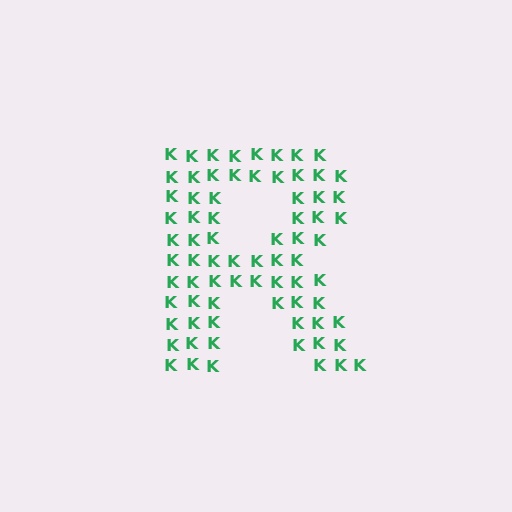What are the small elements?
The small elements are letter K's.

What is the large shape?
The large shape is the letter R.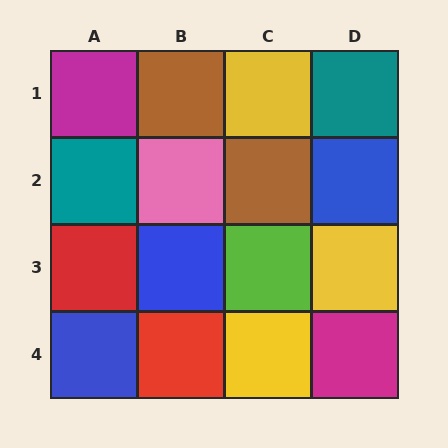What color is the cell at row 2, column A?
Teal.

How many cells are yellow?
3 cells are yellow.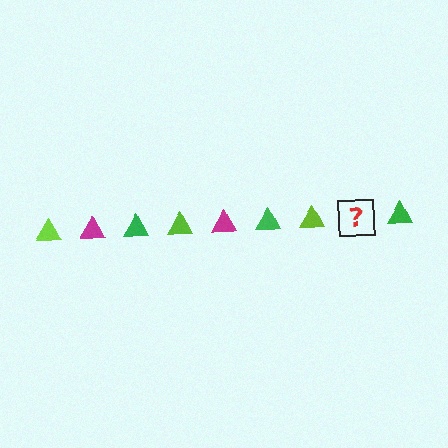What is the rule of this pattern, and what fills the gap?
The rule is that the pattern cycles through lime, magenta, green triangles. The gap should be filled with a magenta triangle.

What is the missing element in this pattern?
The missing element is a magenta triangle.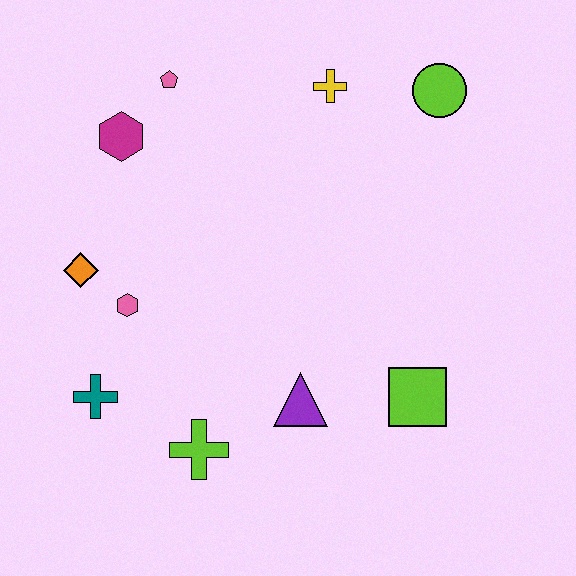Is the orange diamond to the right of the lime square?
No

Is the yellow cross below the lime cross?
No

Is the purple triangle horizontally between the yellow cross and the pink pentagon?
Yes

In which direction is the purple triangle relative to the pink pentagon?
The purple triangle is below the pink pentagon.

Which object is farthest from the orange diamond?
The lime circle is farthest from the orange diamond.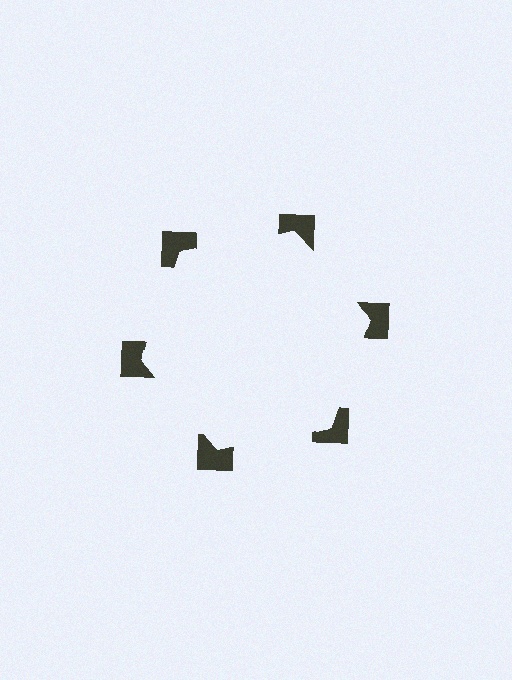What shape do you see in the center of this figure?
An illusory hexagon — its edges are inferred from the aligned wedge cuts in the notched squares, not physically drawn.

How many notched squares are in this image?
There are 6 — one at each vertex of the illusory hexagon.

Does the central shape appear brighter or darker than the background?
It typically appears slightly brighter than the background, even though no actual brightness change is drawn.